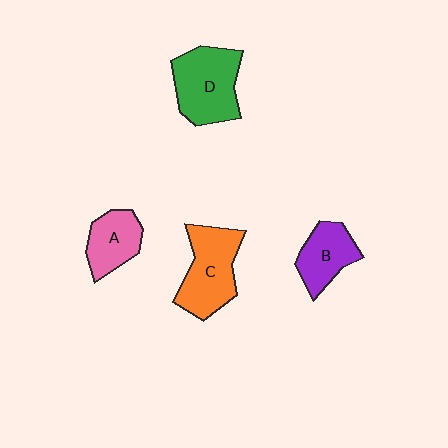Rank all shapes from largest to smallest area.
From largest to smallest: D (green), C (orange), B (purple), A (pink).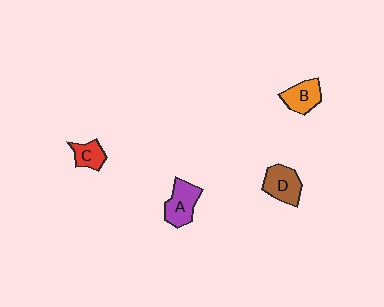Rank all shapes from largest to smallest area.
From largest to smallest: A (purple), D (brown), B (orange), C (red).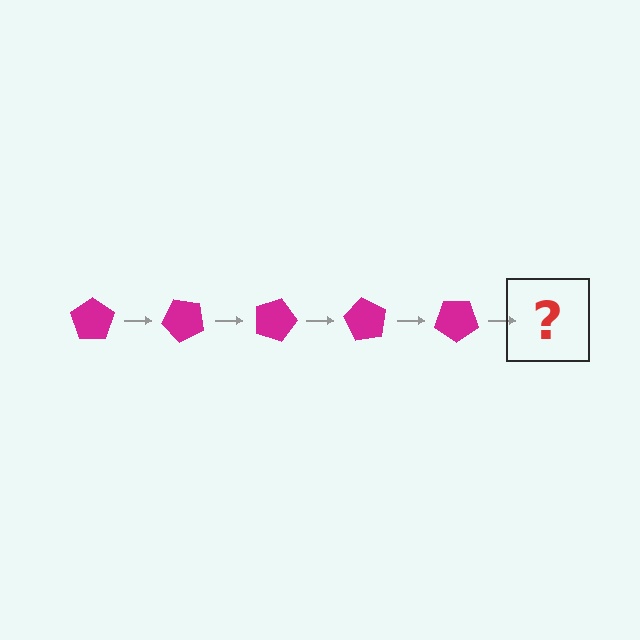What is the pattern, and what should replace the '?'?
The pattern is that the pentagon rotates 45 degrees each step. The '?' should be a magenta pentagon rotated 225 degrees.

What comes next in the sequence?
The next element should be a magenta pentagon rotated 225 degrees.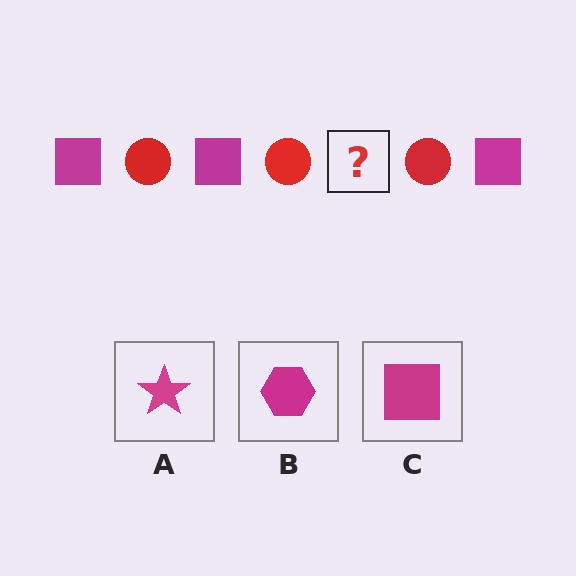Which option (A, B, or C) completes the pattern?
C.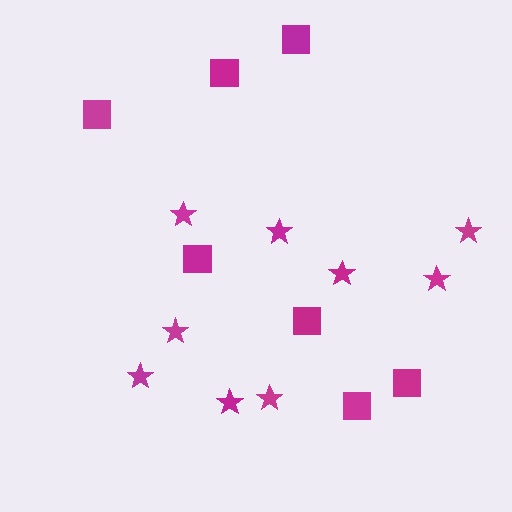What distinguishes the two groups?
There are 2 groups: one group of stars (9) and one group of squares (7).